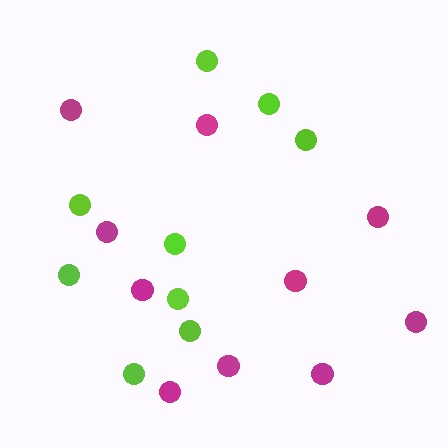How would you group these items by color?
There are 2 groups: one group of lime circles (9) and one group of magenta circles (10).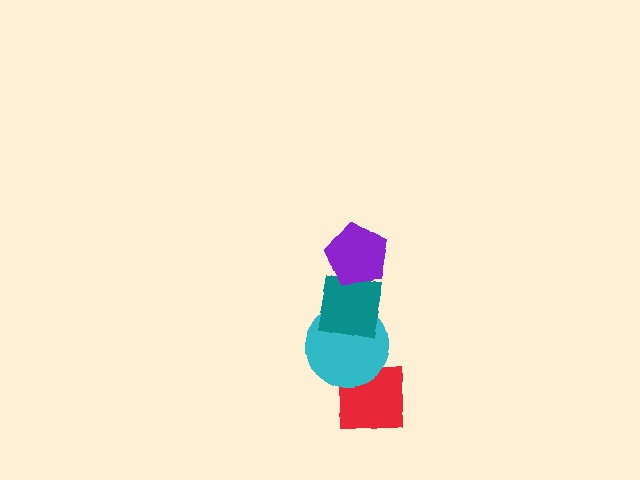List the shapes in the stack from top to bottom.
From top to bottom: the purple pentagon, the teal square, the cyan circle, the red square.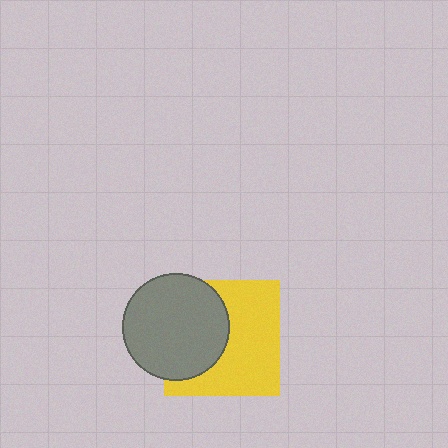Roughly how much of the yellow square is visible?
About half of it is visible (roughly 57%).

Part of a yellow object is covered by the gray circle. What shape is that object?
It is a square.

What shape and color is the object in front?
The object in front is a gray circle.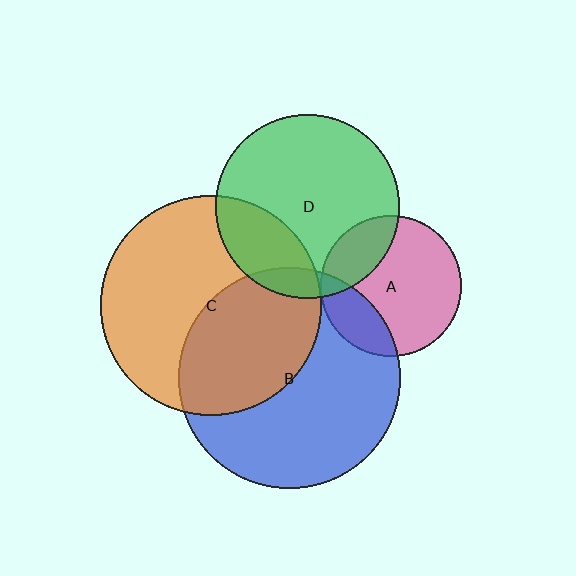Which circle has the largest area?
Circle B (blue).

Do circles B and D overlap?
Yes.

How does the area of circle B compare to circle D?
Approximately 1.4 times.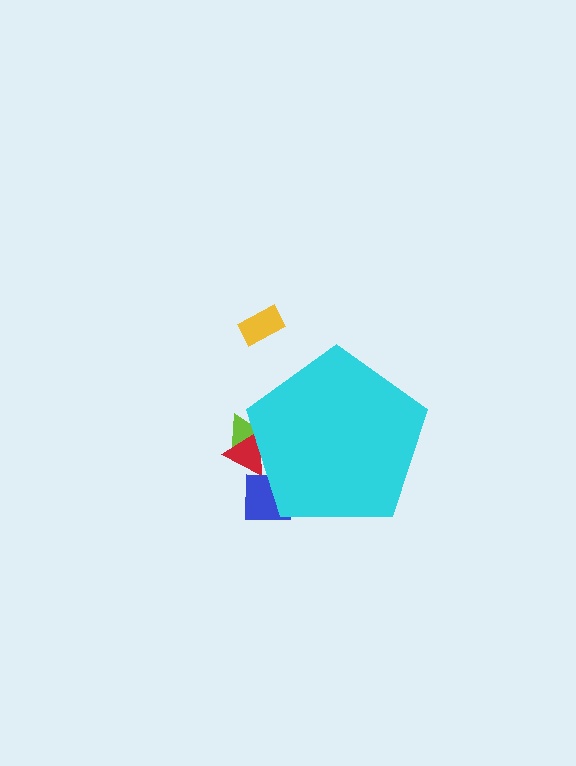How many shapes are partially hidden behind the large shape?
3 shapes are partially hidden.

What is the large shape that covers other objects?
A cyan pentagon.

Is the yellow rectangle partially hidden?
No, the yellow rectangle is fully visible.